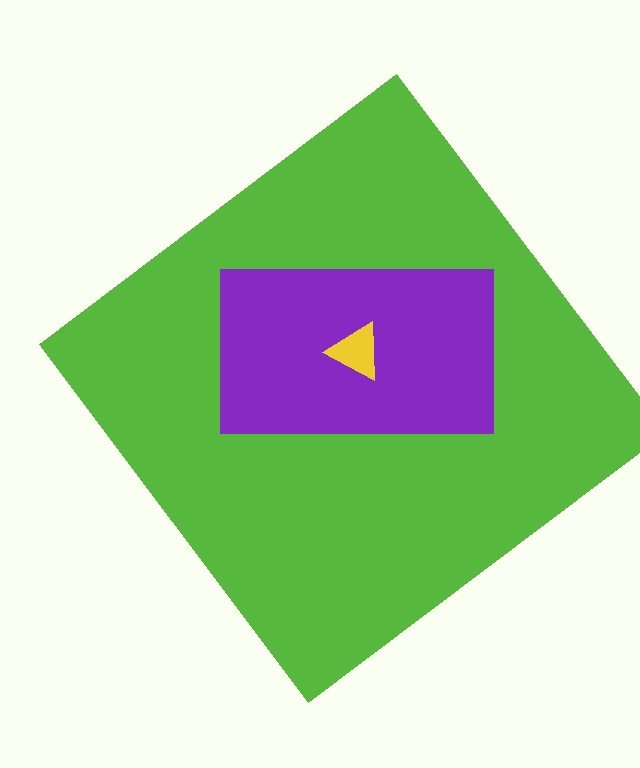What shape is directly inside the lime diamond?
The purple rectangle.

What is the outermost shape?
The lime diamond.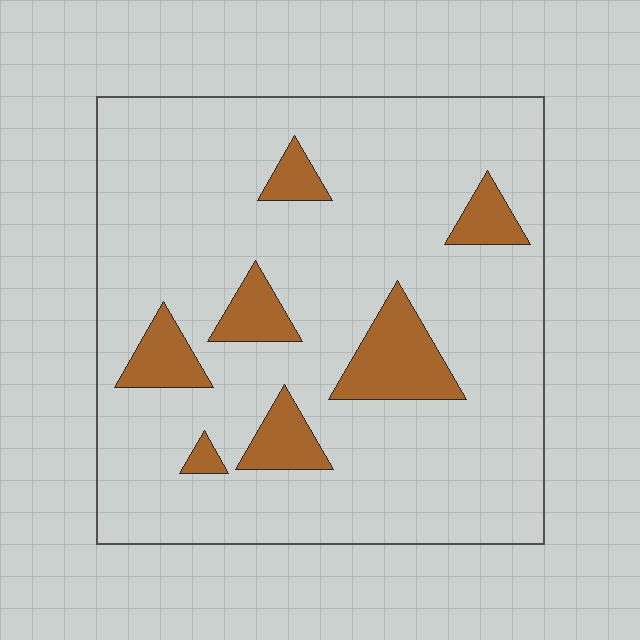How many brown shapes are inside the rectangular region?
7.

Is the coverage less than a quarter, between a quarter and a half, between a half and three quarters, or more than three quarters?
Less than a quarter.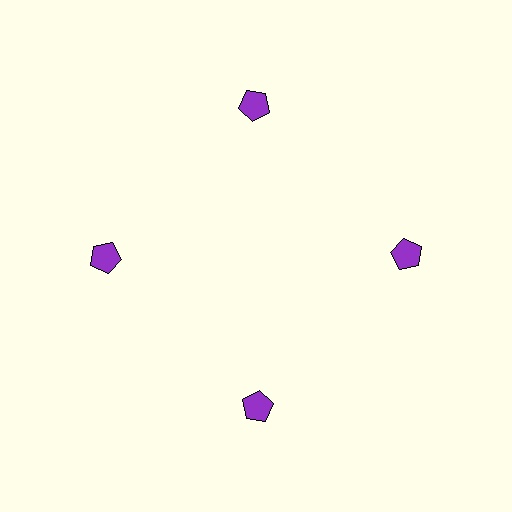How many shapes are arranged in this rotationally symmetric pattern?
There are 4 shapes, arranged in 4 groups of 1.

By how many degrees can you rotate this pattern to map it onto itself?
The pattern maps onto itself every 90 degrees of rotation.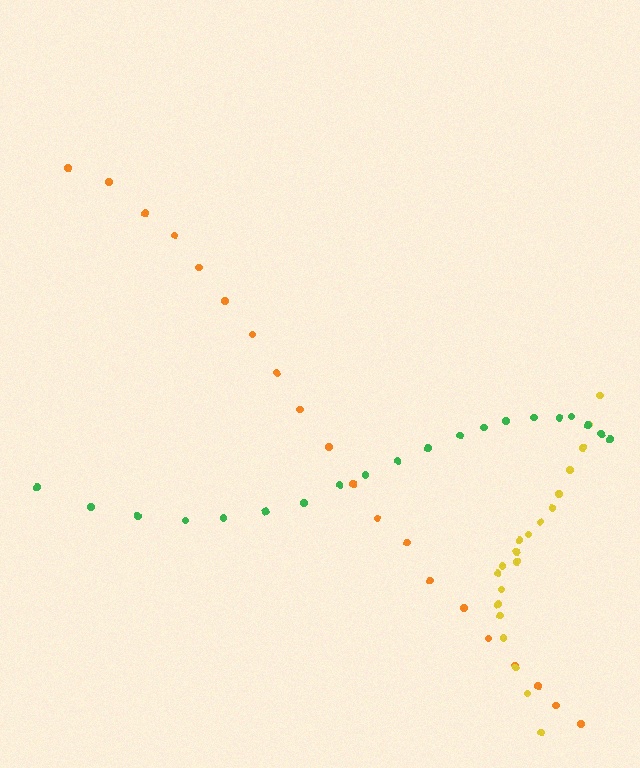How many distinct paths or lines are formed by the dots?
There are 3 distinct paths.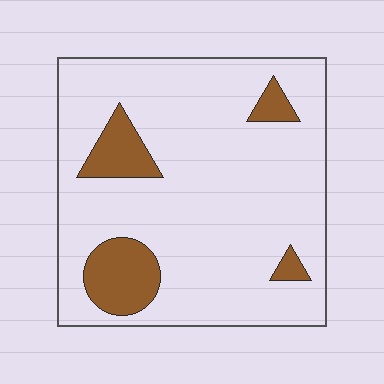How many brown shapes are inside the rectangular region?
4.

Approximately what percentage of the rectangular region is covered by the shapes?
Approximately 15%.